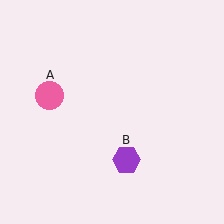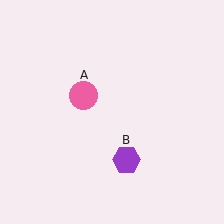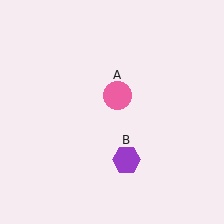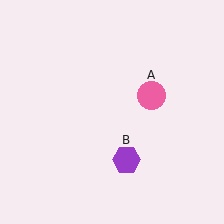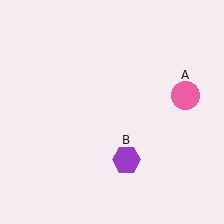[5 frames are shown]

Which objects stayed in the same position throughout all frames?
Purple hexagon (object B) remained stationary.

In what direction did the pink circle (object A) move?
The pink circle (object A) moved right.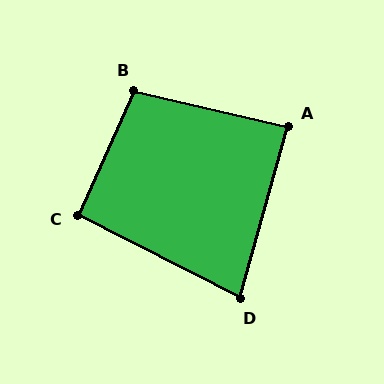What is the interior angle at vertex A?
Approximately 87 degrees (approximately right).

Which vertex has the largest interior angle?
B, at approximately 101 degrees.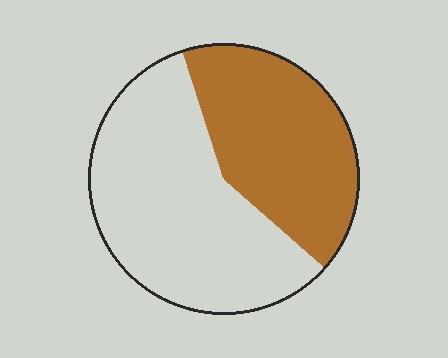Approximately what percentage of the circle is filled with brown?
Approximately 40%.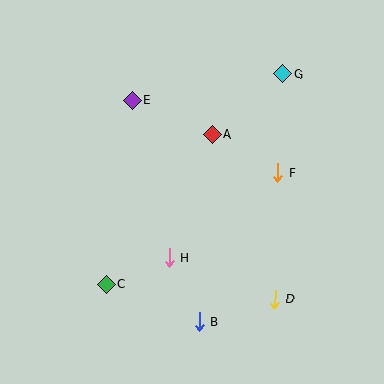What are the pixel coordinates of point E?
Point E is at (133, 100).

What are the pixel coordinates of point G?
Point G is at (283, 74).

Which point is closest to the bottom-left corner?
Point C is closest to the bottom-left corner.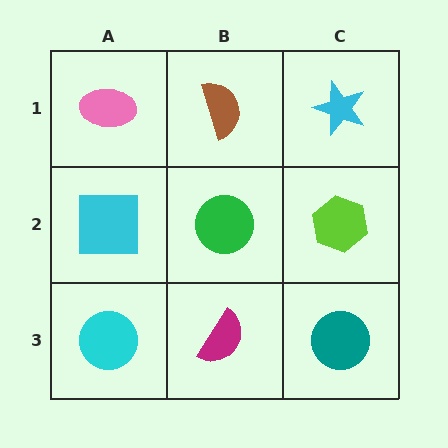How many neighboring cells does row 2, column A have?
3.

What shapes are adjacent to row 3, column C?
A lime hexagon (row 2, column C), a magenta semicircle (row 3, column B).